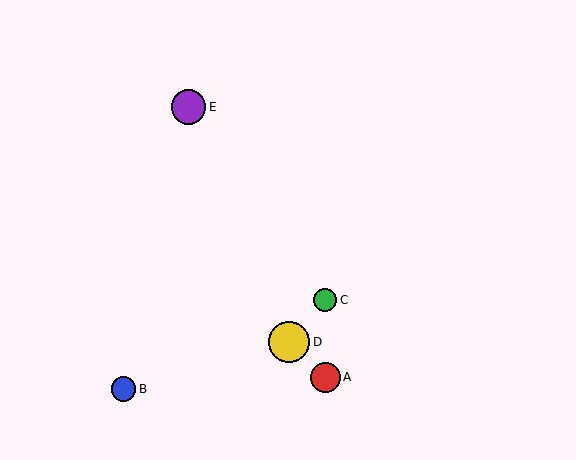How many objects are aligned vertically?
2 objects (A, C) are aligned vertically.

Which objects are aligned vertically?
Objects A, C are aligned vertically.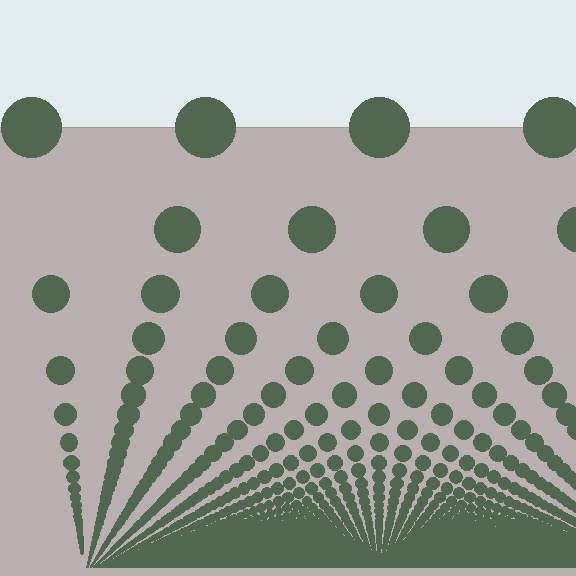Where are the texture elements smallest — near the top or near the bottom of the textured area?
Near the bottom.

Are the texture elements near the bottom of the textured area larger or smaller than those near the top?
Smaller. The gradient is inverted — elements near the bottom are smaller and denser.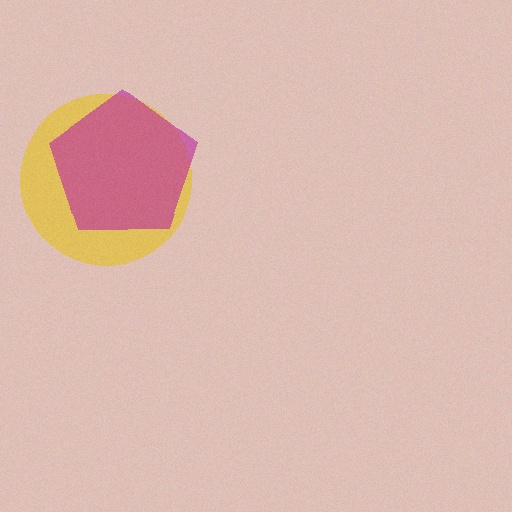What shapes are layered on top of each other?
The layered shapes are: a yellow circle, a magenta pentagon.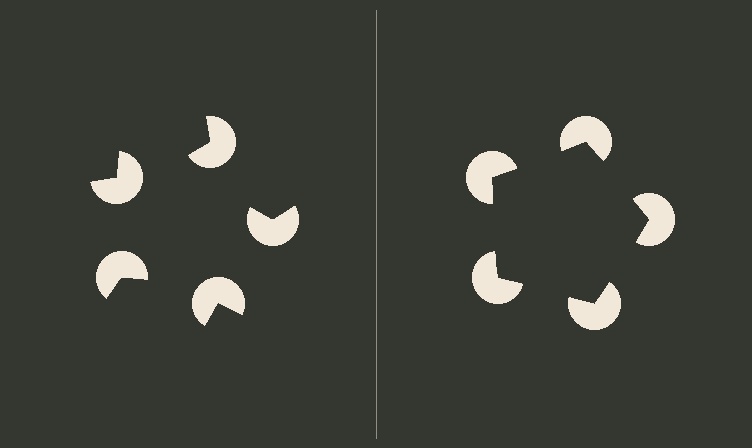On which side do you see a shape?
An illusory pentagon appears on the right side. On the left side the wedge cuts are rotated, so no coherent shape forms.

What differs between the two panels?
The pac-man discs are positioned identically on both sides; only the wedge orientations differ. On the right they align to a pentagon; on the left they are misaligned.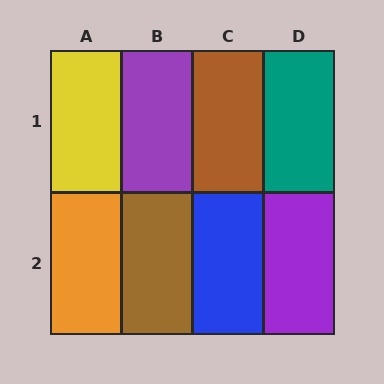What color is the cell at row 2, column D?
Purple.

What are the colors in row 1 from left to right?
Yellow, purple, brown, teal.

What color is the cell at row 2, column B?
Brown.